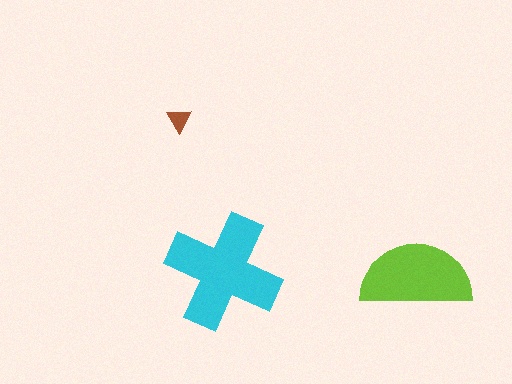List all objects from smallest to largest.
The brown triangle, the lime semicircle, the cyan cross.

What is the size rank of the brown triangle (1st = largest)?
3rd.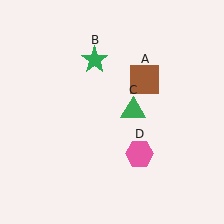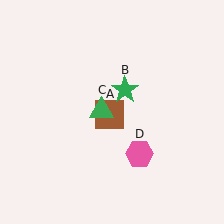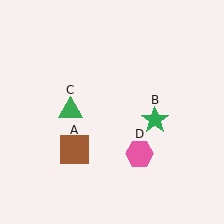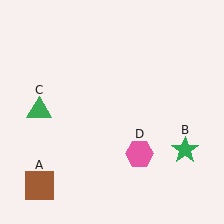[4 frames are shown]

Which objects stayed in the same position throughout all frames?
Pink hexagon (object D) remained stationary.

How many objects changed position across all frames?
3 objects changed position: brown square (object A), green star (object B), green triangle (object C).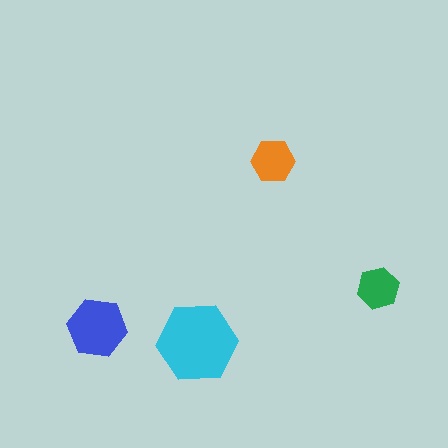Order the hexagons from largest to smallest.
the cyan one, the blue one, the orange one, the green one.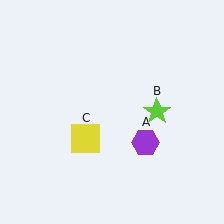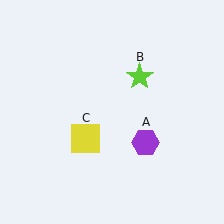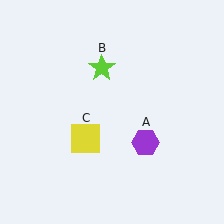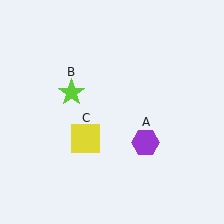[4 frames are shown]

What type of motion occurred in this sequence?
The lime star (object B) rotated counterclockwise around the center of the scene.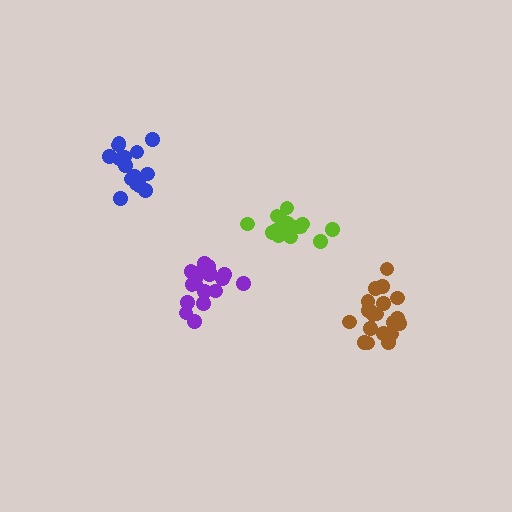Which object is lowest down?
The brown cluster is bottommost.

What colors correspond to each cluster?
The clusters are colored: purple, blue, lime, brown.